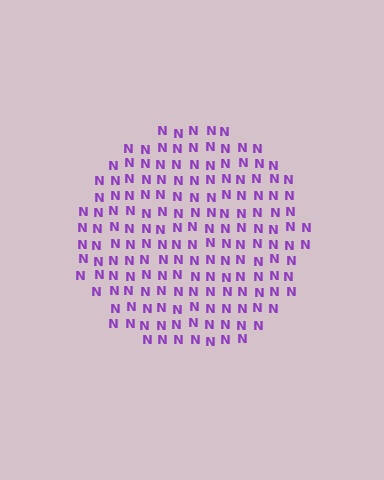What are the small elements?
The small elements are letter N's.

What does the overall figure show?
The overall figure shows a circle.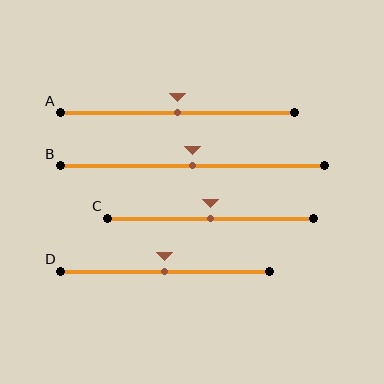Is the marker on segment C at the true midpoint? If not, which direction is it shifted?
Yes, the marker on segment C is at the true midpoint.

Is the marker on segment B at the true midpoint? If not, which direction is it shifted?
Yes, the marker on segment B is at the true midpoint.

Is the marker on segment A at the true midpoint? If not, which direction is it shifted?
Yes, the marker on segment A is at the true midpoint.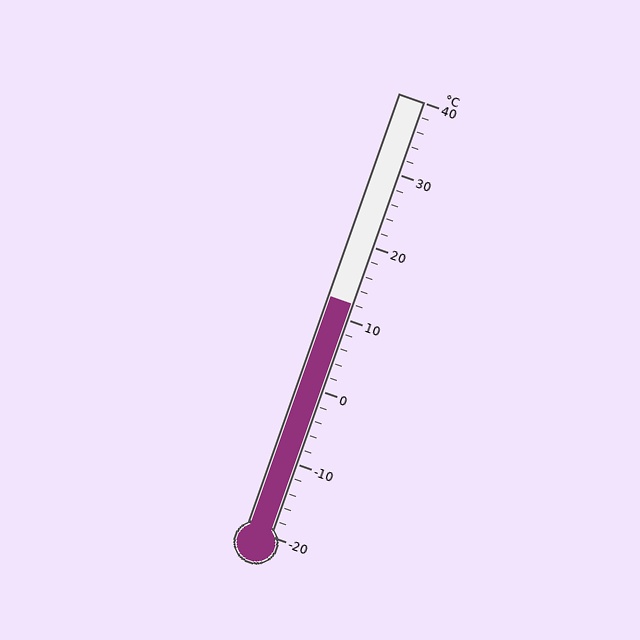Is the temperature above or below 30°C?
The temperature is below 30°C.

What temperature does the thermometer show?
The thermometer shows approximately 12°C.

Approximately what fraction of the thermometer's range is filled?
The thermometer is filled to approximately 55% of its range.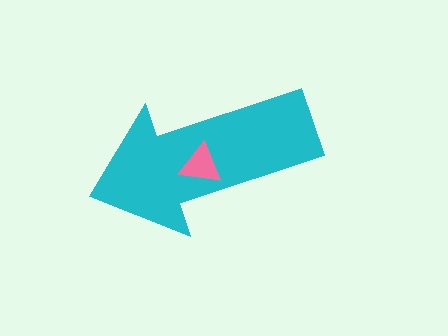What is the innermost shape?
The pink triangle.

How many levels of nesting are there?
2.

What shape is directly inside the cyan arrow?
The pink triangle.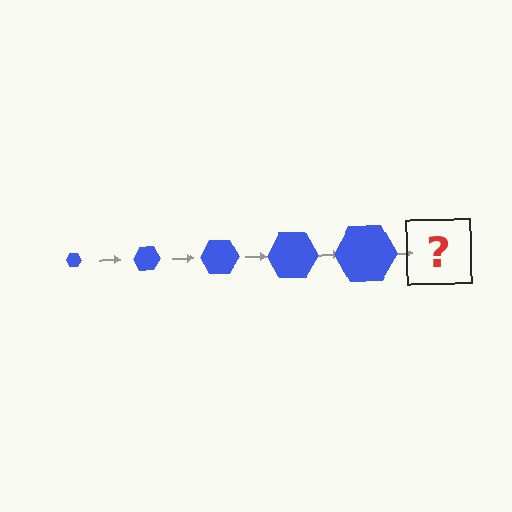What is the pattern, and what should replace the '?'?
The pattern is that the hexagon gets progressively larger each step. The '?' should be a blue hexagon, larger than the previous one.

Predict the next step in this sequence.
The next step is a blue hexagon, larger than the previous one.